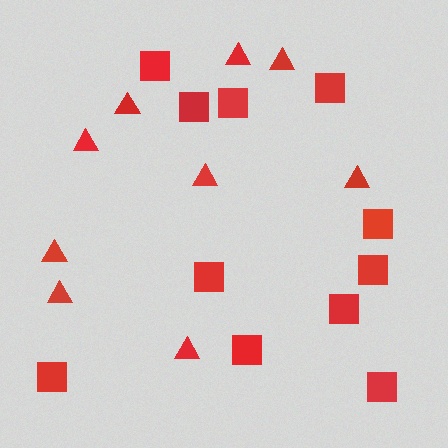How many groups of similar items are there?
There are 2 groups: one group of triangles (9) and one group of squares (11).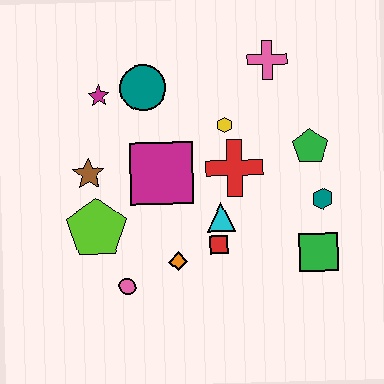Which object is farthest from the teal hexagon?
The magenta star is farthest from the teal hexagon.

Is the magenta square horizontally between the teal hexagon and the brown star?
Yes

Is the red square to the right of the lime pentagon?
Yes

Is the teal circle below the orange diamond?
No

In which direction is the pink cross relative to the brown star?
The pink cross is to the right of the brown star.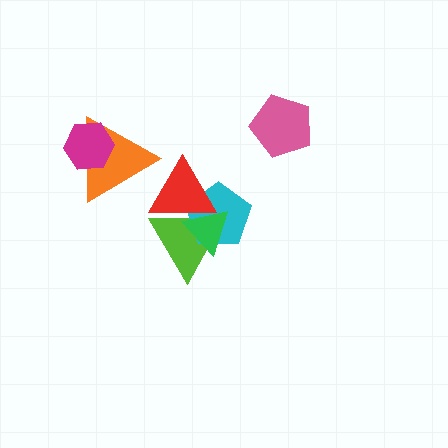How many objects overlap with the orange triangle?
2 objects overlap with the orange triangle.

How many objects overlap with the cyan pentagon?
3 objects overlap with the cyan pentagon.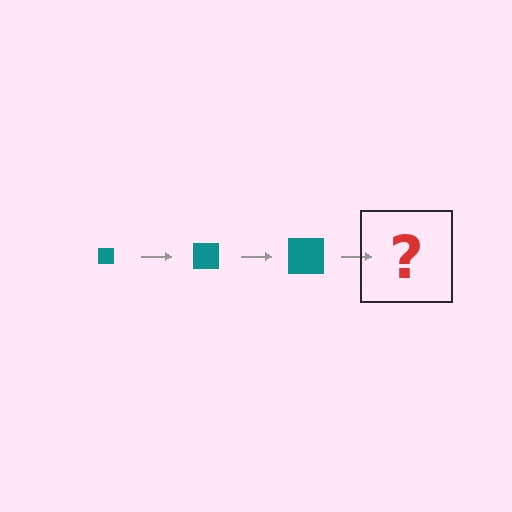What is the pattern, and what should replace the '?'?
The pattern is that the square gets progressively larger each step. The '?' should be a teal square, larger than the previous one.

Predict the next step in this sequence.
The next step is a teal square, larger than the previous one.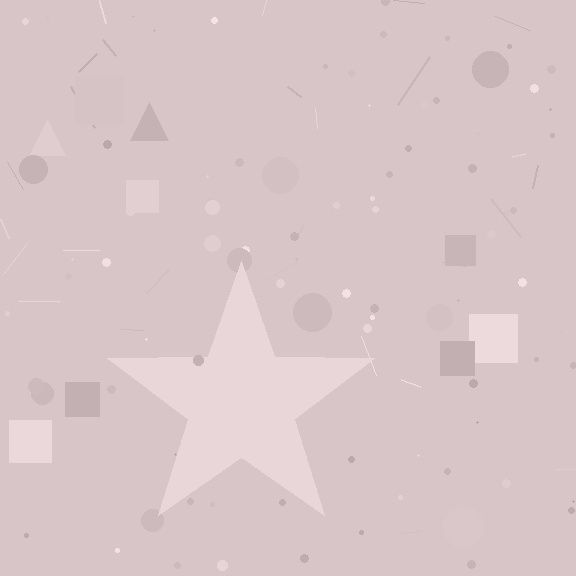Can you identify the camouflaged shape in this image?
The camouflaged shape is a star.